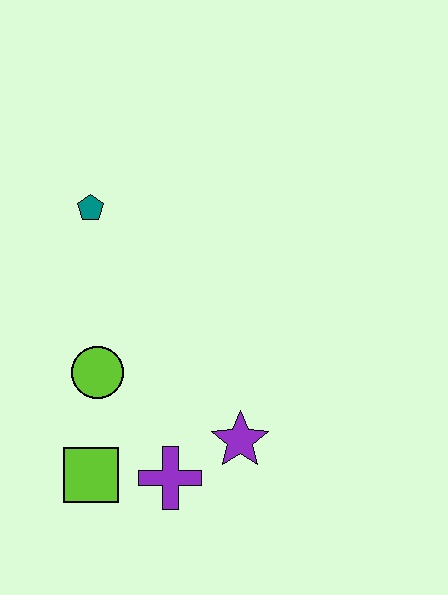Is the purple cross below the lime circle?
Yes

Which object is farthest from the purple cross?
The teal pentagon is farthest from the purple cross.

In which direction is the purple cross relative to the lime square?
The purple cross is to the right of the lime square.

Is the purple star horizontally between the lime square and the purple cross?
No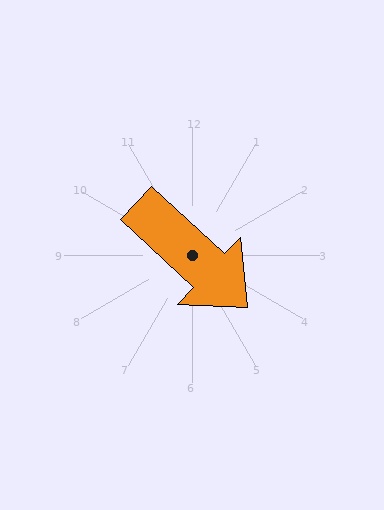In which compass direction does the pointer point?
Southeast.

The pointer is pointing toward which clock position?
Roughly 4 o'clock.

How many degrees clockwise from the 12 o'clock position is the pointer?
Approximately 133 degrees.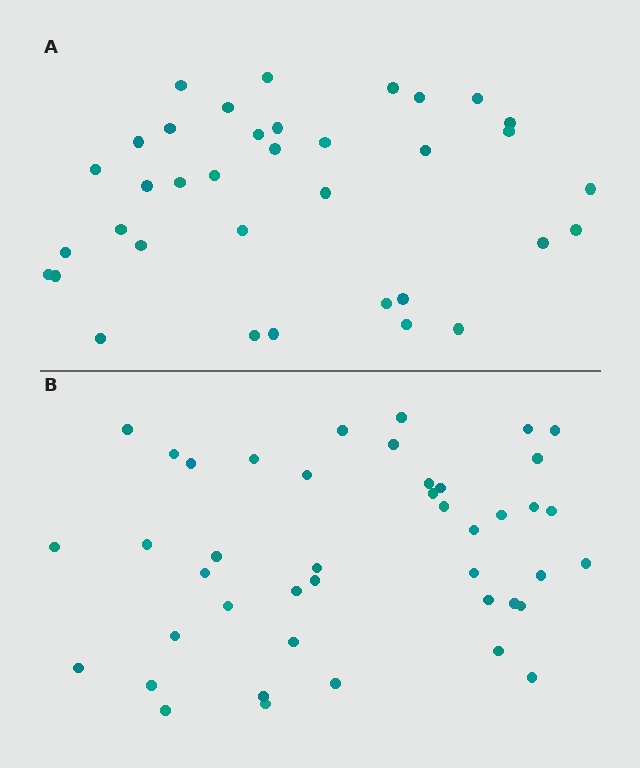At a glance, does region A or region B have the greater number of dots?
Region B (the bottom region) has more dots.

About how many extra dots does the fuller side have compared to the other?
Region B has roughly 8 or so more dots than region A.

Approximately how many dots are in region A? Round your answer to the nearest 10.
About 40 dots. (The exact count is 36, which rounds to 40.)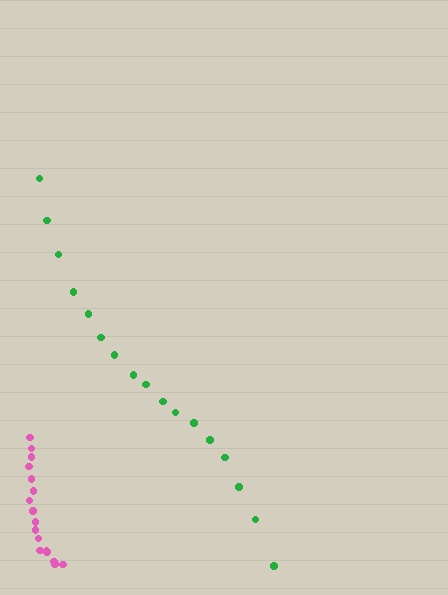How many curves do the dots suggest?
There are 2 distinct paths.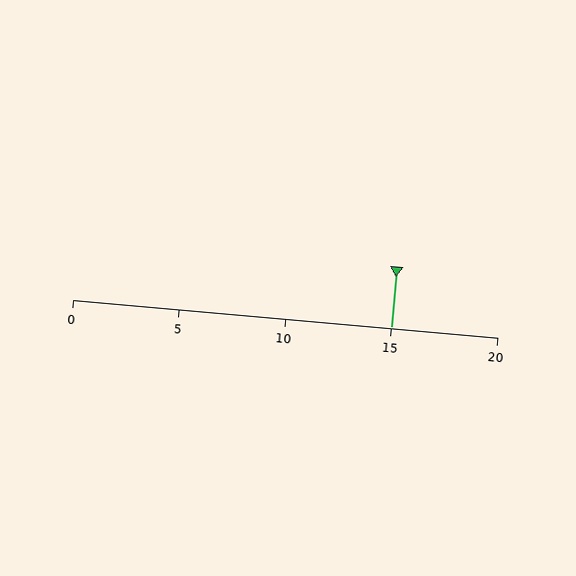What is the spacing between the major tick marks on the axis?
The major ticks are spaced 5 apart.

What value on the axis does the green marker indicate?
The marker indicates approximately 15.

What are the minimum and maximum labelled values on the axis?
The axis runs from 0 to 20.